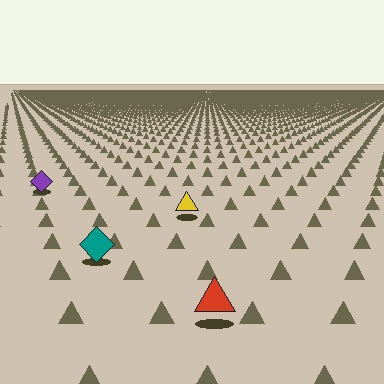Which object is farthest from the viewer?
The purple diamond is farthest from the viewer. It appears smaller and the ground texture around it is denser.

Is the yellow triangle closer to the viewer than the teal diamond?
No. The teal diamond is closer — you can tell from the texture gradient: the ground texture is coarser near it.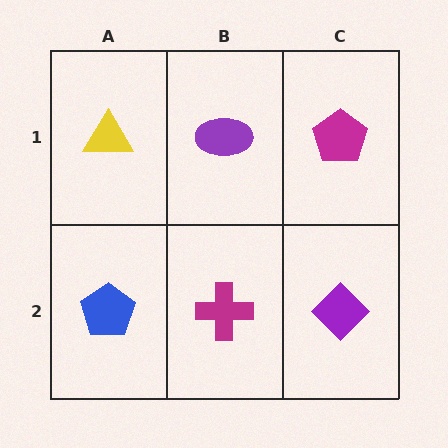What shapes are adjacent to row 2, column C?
A magenta pentagon (row 1, column C), a magenta cross (row 2, column B).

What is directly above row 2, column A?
A yellow triangle.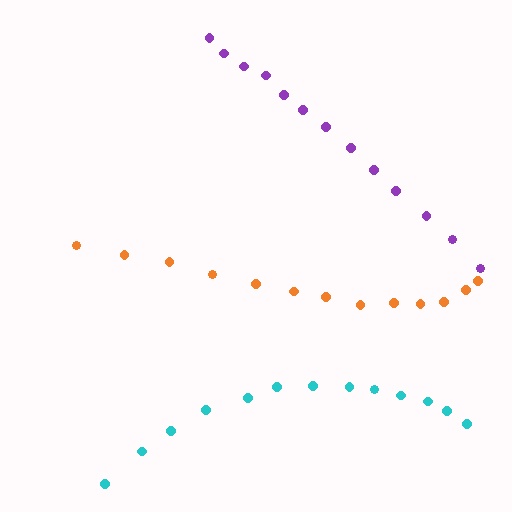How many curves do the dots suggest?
There are 3 distinct paths.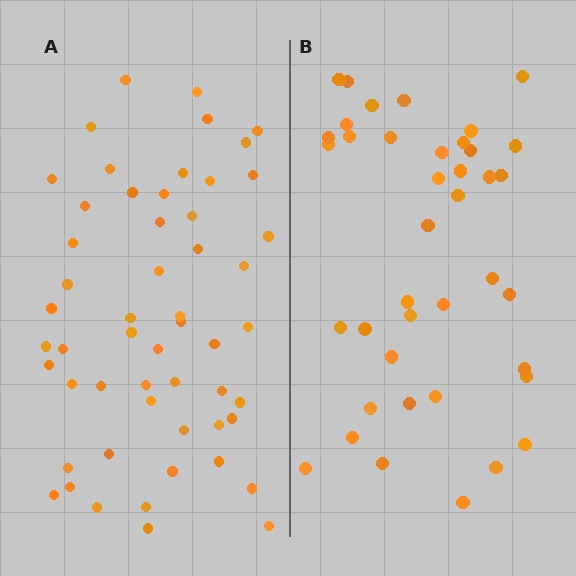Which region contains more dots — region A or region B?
Region A (the left region) has more dots.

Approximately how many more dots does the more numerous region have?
Region A has approximately 15 more dots than region B.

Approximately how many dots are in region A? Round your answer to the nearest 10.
About 50 dots. (The exact count is 54, which rounds to 50.)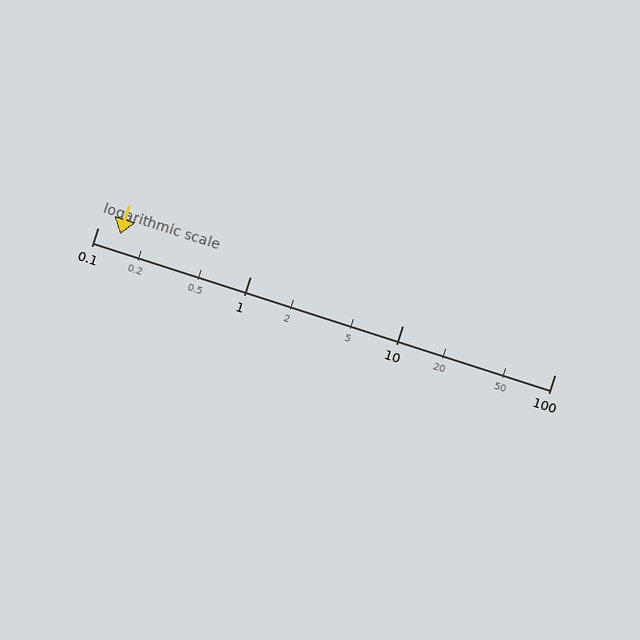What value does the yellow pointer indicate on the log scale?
The pointer indicates approximately 0.14.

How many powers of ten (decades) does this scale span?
The scale spans 3 decades, from 0.1 to 100.